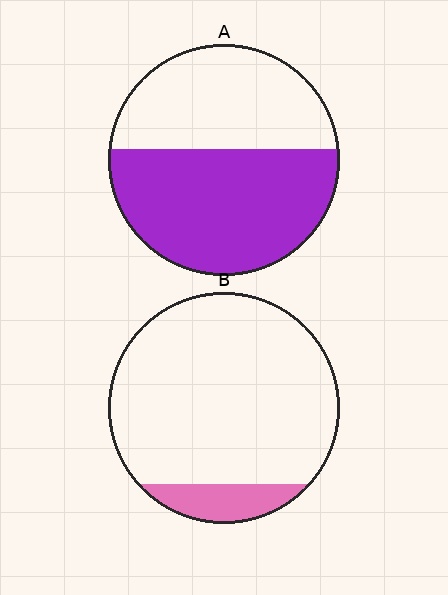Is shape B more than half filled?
No.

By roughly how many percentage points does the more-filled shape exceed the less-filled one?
By roughly 45 percentage points (A over B).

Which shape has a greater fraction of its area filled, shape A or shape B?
Shape A.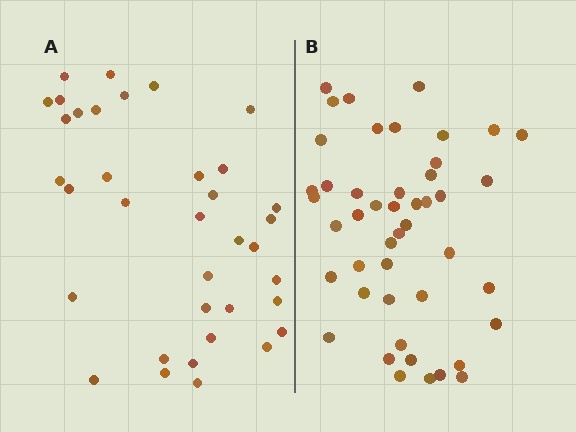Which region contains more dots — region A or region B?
Region B (the right region) has more dots.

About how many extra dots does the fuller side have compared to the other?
Region B has roughly 10 or so more dots than region A.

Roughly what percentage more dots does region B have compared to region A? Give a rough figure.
About 30% more.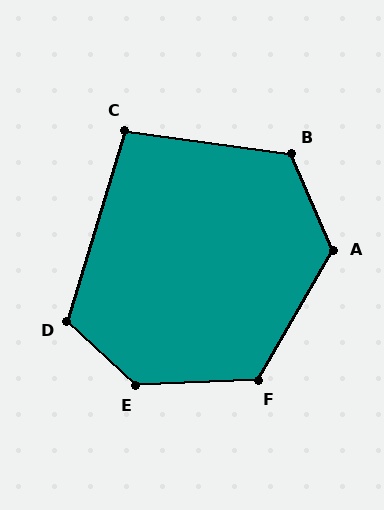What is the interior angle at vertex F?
Approximately 122 degrees (obtuse).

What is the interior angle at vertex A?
Approximately 126 degrees (obtuse).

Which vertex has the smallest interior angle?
C, at approximately 99 degrees.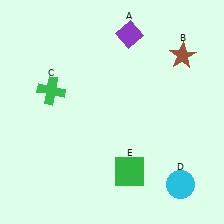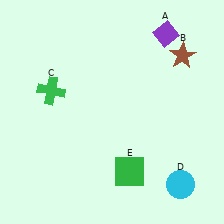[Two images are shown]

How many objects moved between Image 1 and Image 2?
1 object moved between the two images.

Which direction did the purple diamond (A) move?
The purple diamond (A) moved right.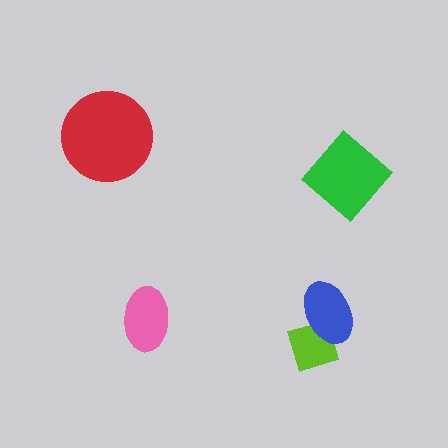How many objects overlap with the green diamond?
0 objects overlap with the green diamond.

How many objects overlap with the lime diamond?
1 object overlaps with the lime diamond.